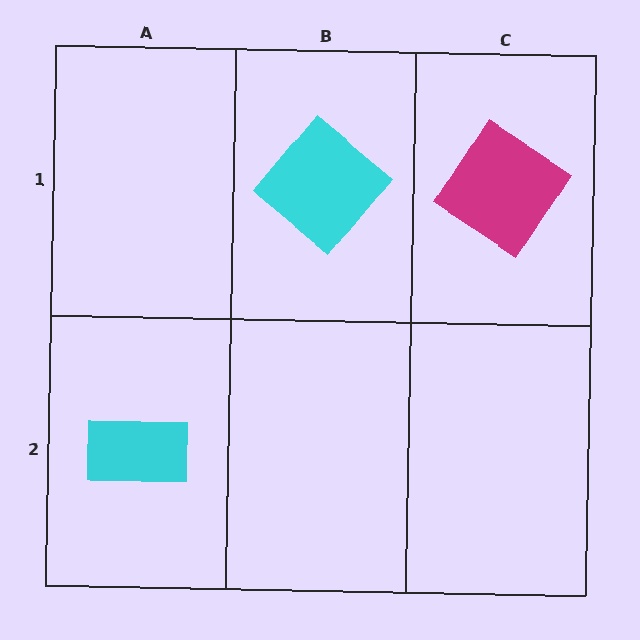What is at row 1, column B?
A cyan diamond.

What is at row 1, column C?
A magenta diamond.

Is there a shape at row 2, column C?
No, that cell is empty.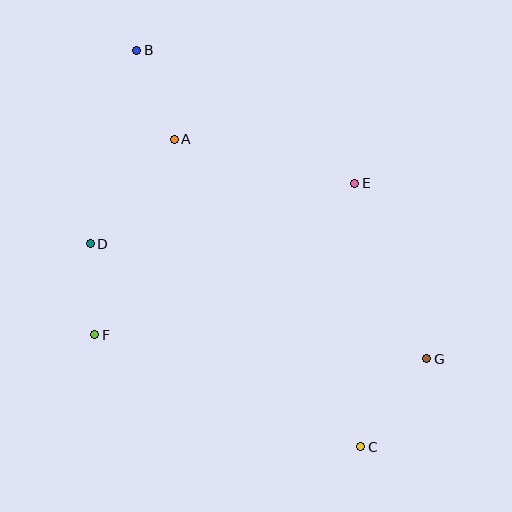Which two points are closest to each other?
Points D and F are closest to each other.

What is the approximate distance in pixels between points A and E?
The distance between A and E is approximately 186 pixels.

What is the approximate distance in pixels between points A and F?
The distance between A and F is approximately 211 pixels.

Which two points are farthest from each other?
Points B and C are farthest from each other.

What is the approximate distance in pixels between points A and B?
The distance between A and B is approximately 96 pixels.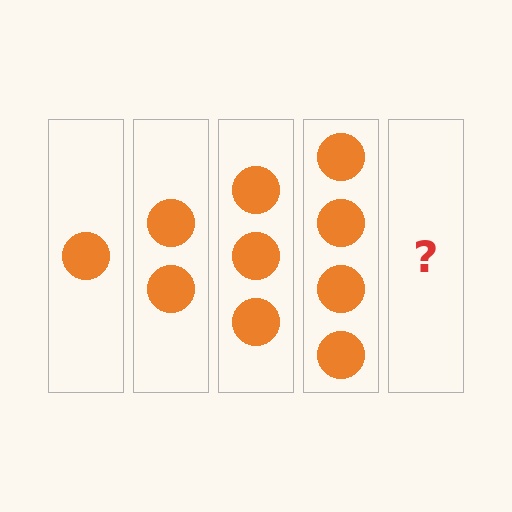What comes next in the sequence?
The next element should be 5 circles.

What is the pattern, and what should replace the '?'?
The pattern is that each step adds one more circle. The '?' should be 5 circles.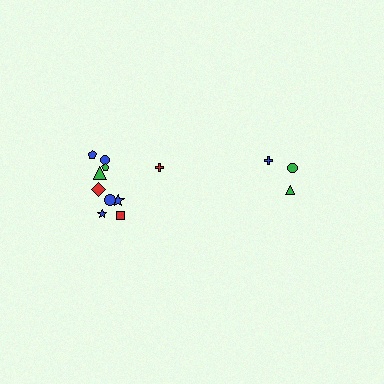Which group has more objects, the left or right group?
The left group.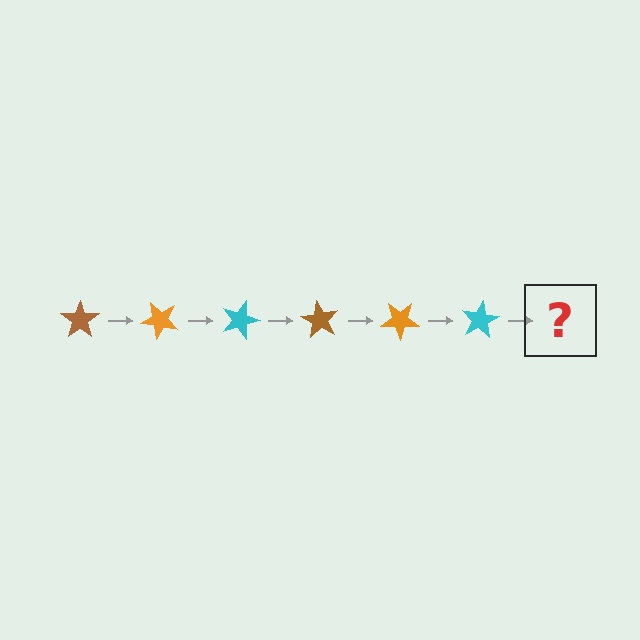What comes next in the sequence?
The next element should be a brown star, rotated 270 degrees from the start.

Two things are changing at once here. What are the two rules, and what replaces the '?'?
The two rules are that it rotates 45 degrees each step and the color cycles through brown, orange, and cyan. The '?' should be a brown star, rotated 270 degrees from the start.